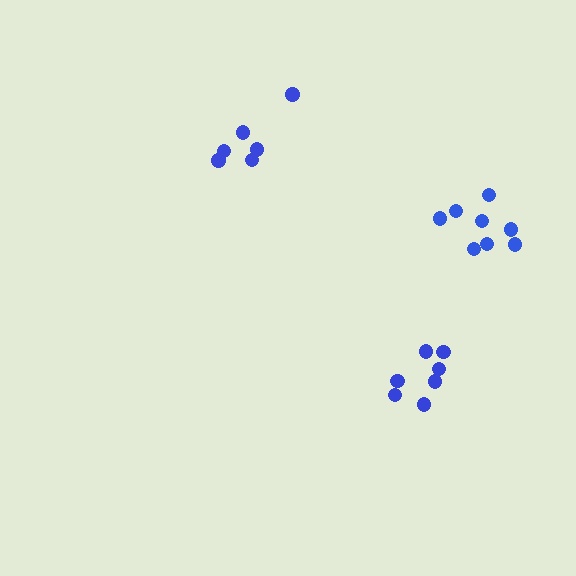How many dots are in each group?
Group 1: 6 dots, Group 2: 7 dots, Group 3: 8 dots (21 total).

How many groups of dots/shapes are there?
There are 3 groups.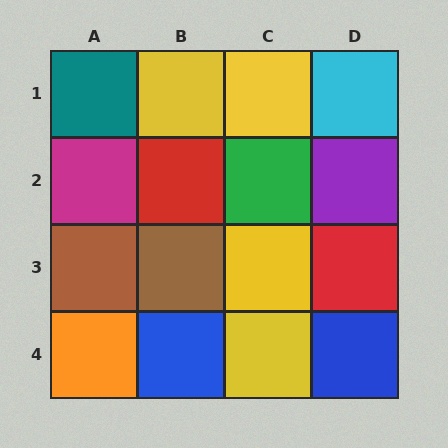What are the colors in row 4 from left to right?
Orange, blue, yellow, blue.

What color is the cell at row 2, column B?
Red.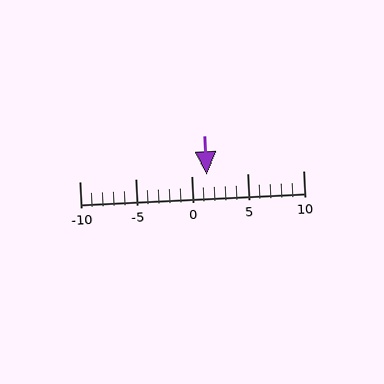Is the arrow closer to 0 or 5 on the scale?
The arrow is closer to 0.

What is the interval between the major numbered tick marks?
The major tick marks are spaced 5 units apart.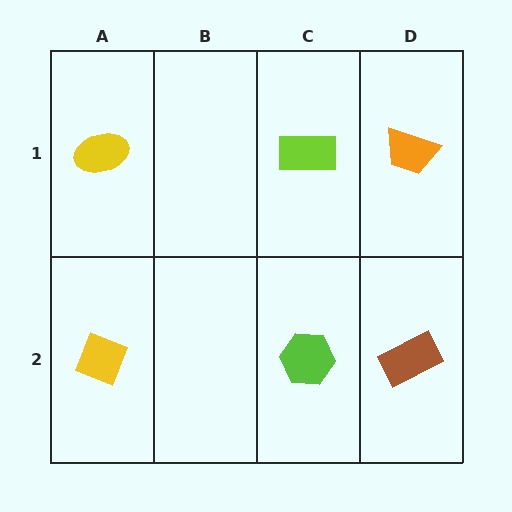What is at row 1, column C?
A lime rectangle.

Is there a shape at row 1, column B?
No, that cell is empty.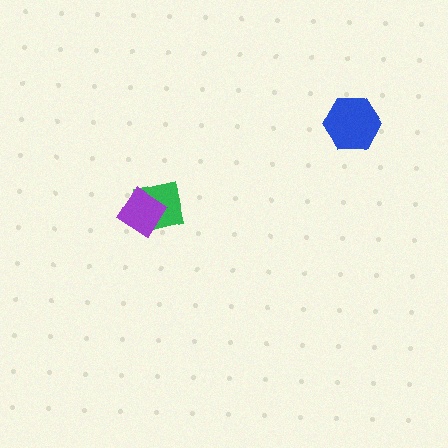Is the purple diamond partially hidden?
No, no other shape covers it.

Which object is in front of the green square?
The purple diamond is in front of the green square.